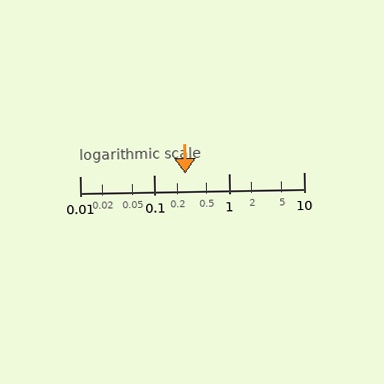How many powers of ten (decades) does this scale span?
The scale spans 3 decades, from 0.01 to 10.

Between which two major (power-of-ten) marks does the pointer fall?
The pointer is between 0.1 and 1.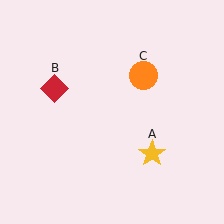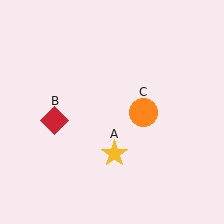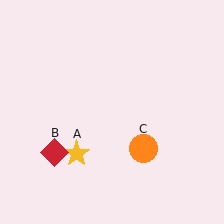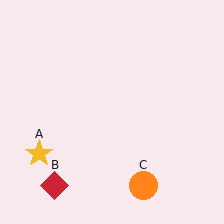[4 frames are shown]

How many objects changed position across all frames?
3 objects changed position: yellow star (object A), red diamond (object B), orange circle (object C).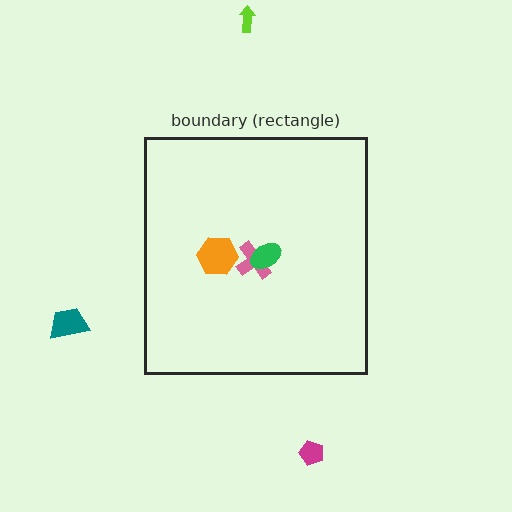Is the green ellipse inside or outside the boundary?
Inside.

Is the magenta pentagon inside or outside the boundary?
Outside.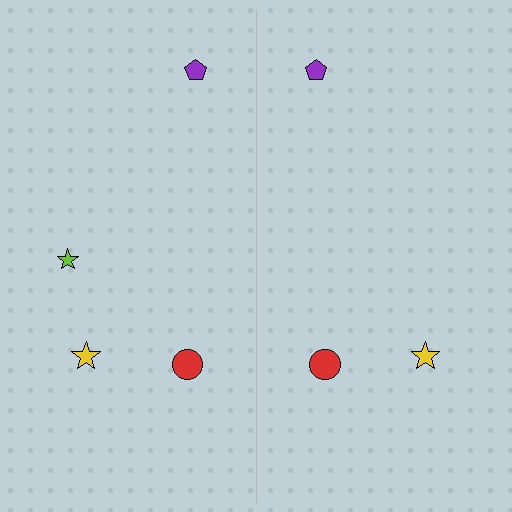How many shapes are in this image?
There are 7 shapes in this image.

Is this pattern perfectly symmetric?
No, the pattern is not perfectly symmetric. A lime star is missing from the right side.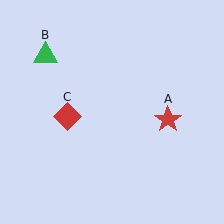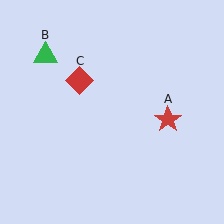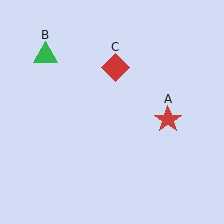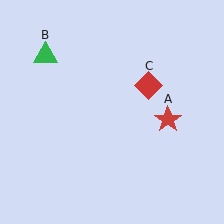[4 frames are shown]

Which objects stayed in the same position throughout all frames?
Red star (object A) and green triangle (object B) remained stationary.